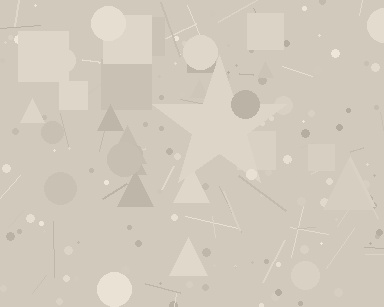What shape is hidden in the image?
A star is hidden in the image.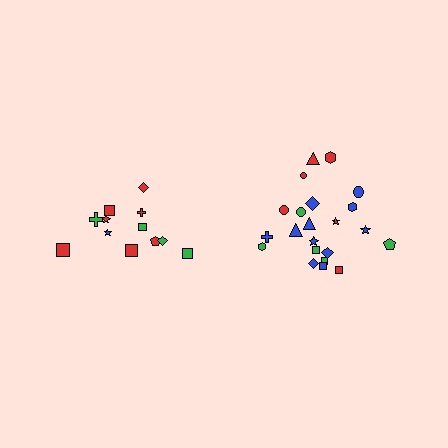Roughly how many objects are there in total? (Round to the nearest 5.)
Roughly 35 objects in total.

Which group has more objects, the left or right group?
The right group.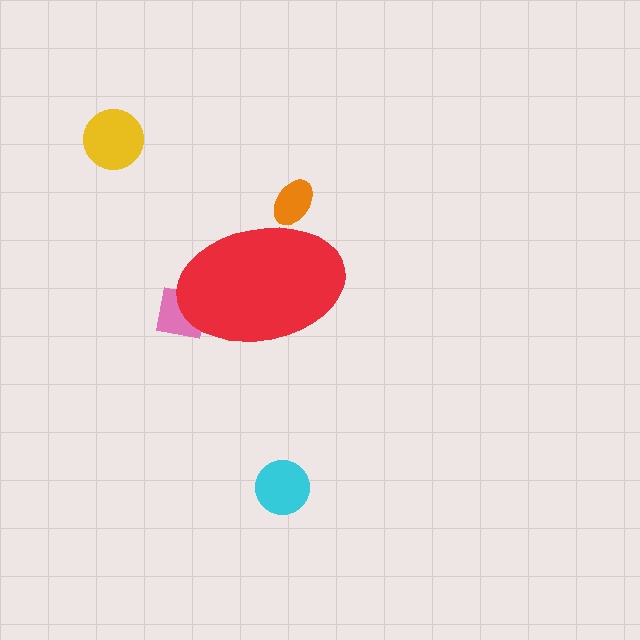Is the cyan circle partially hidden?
No, the cyan circle is fully visible.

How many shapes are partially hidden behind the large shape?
2 shapes are partially hidden.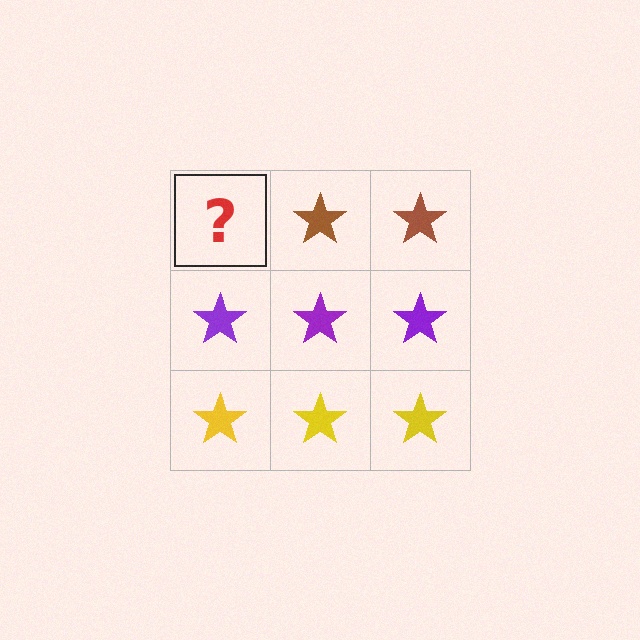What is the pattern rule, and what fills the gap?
The rule is that each row has a consistent color. The gap should be filled with a brown star.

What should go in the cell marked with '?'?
The missing cell should contain a brown star.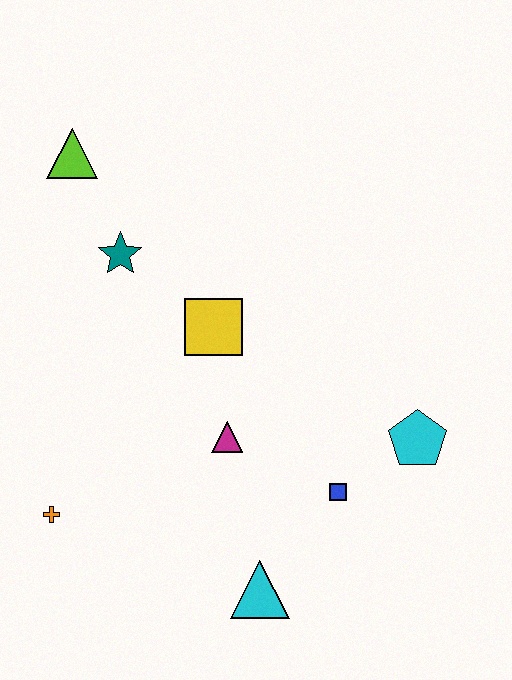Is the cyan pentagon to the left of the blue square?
No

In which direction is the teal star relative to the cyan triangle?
The teal star is above the cyan triangle.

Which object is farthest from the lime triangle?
The cyan triangle is farthest from the lime triangle.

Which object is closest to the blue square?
The cyan pentagon is closest to the blue square.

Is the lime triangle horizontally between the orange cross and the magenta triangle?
Yes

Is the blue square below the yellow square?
Yes